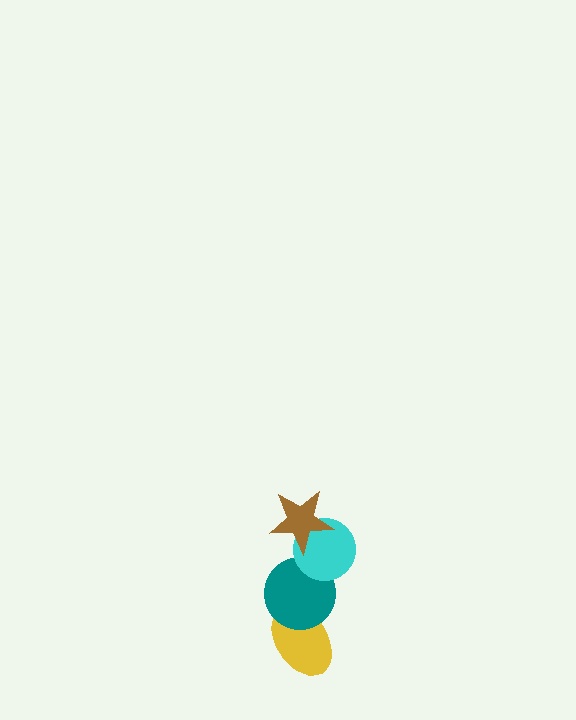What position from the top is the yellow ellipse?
The yellow ellipse is 4th from the top.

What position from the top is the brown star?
The brown star is 1st from the top.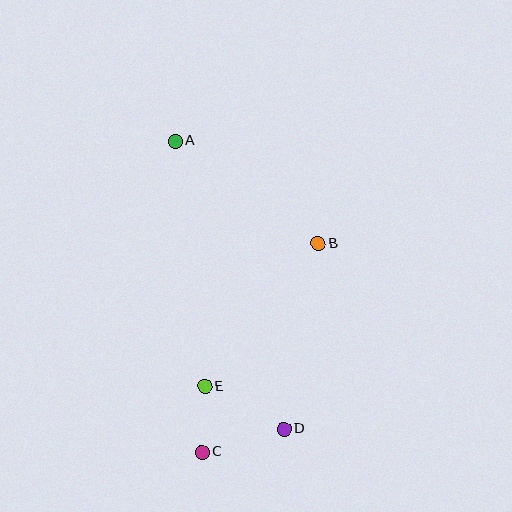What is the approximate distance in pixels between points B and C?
The distance between B and C is approximately 239 pixels.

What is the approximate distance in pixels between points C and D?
The distance between C and D is approximately 85 pixels.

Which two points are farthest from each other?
Points A and C are farthest from each other.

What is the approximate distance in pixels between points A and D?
The distance between A and D is approximately 308 pixels.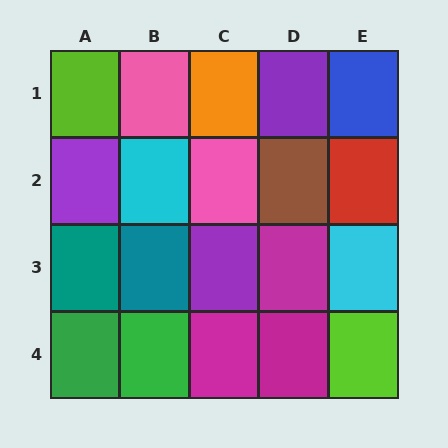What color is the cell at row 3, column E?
Cyan.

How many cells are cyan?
2 cells are cyan.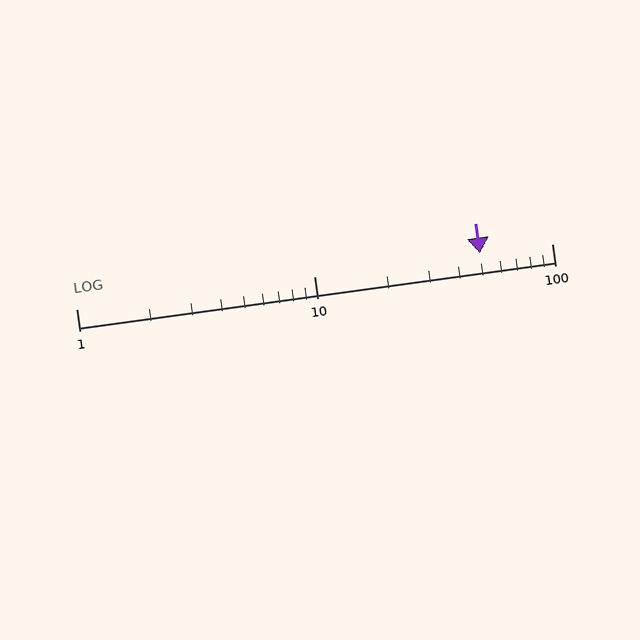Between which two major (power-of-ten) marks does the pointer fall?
The pointer is between 10 and 100.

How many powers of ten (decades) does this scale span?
The scale spans 2 decades, from 1 to 100.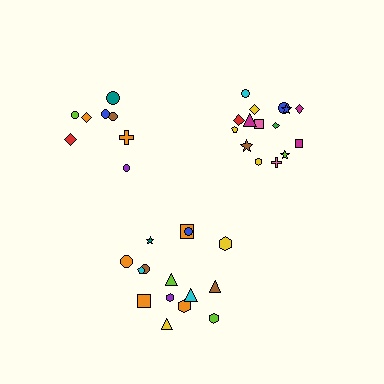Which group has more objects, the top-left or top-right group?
The top-right group.